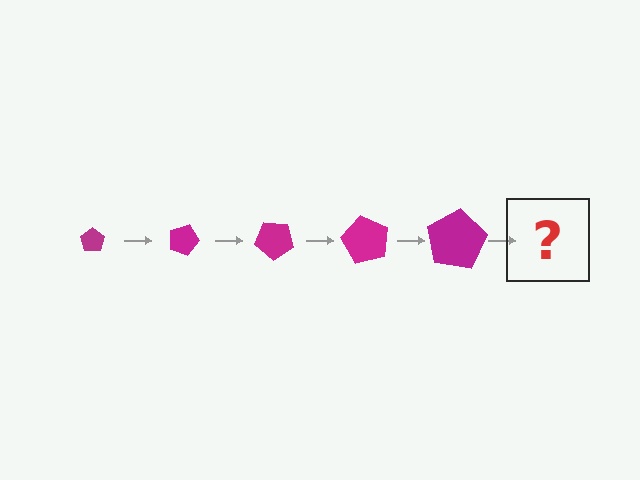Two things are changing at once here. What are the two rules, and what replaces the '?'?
The two rules are that the pentagon grows larger each step and it rotates 20 degrees each step. The '?' should be a pentagon, larger than the previous one and rotated 100 degrees from the start.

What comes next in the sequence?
The next element should be a pentagon, larger than the previous one and rotated 100 degrees from the start.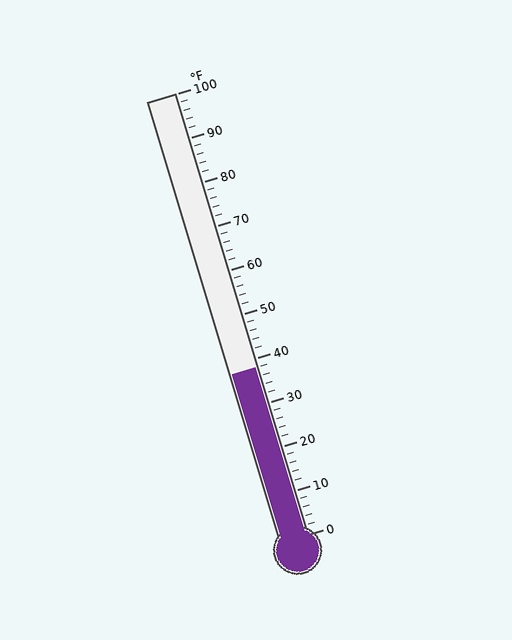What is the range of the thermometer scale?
The thermometer scale ranges from 0°F to 100°F.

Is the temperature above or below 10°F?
The temperature is above 10°F.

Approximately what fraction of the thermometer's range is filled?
The thermometer is filled to approximately 40% of its range.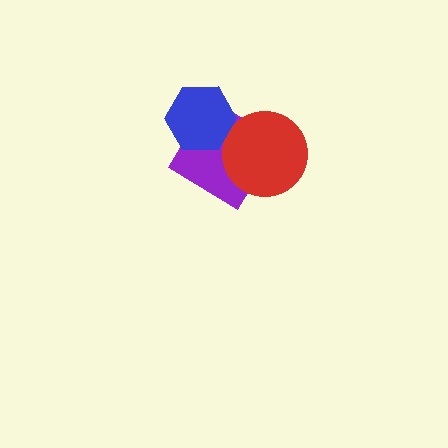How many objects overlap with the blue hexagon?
1 object overlaps with the blue hexagon.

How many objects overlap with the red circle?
1 object overlaps with the red circle.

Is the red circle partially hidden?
No, no other shape covers it.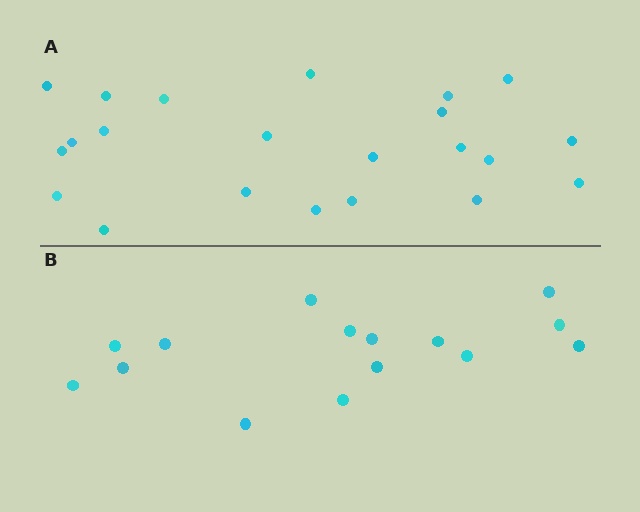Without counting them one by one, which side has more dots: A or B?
Region A (the top region) has more dots.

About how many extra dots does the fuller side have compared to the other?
Region A has roughly 8 or so more dots than region B.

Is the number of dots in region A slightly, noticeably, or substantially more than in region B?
Region A has substantially more. The ratio is roughly 1.5 to 1.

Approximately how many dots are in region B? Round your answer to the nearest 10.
About 20 dots. (The exact count is 15, which rounds to 20.)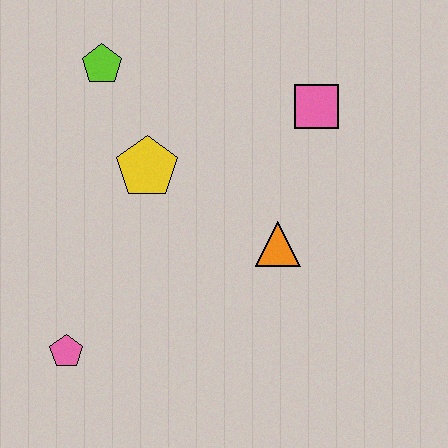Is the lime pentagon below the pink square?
No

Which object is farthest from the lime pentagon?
The pink pentagon is farthest from the lime pentagon.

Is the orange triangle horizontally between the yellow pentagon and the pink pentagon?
No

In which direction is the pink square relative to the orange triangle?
The pink square is above the orange triangle.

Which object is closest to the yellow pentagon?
The lime pentagon is closest to the yellow pentagon.